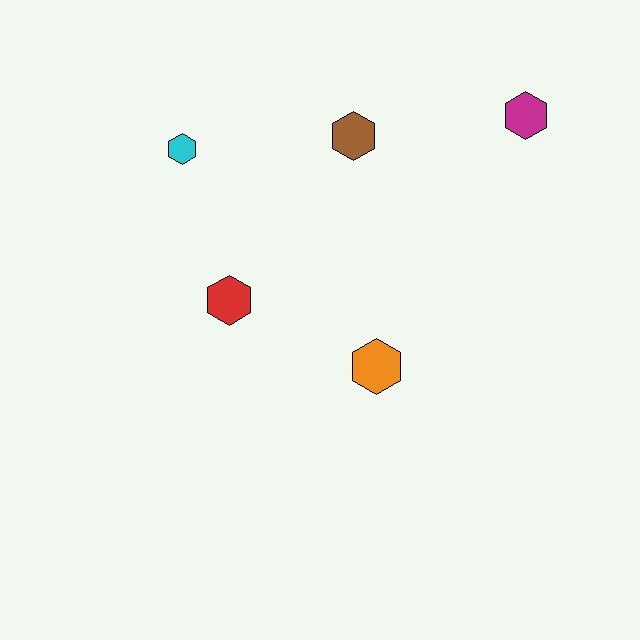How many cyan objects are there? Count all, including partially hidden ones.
There is 1 cyan object.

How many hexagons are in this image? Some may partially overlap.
There are 5 hexagons.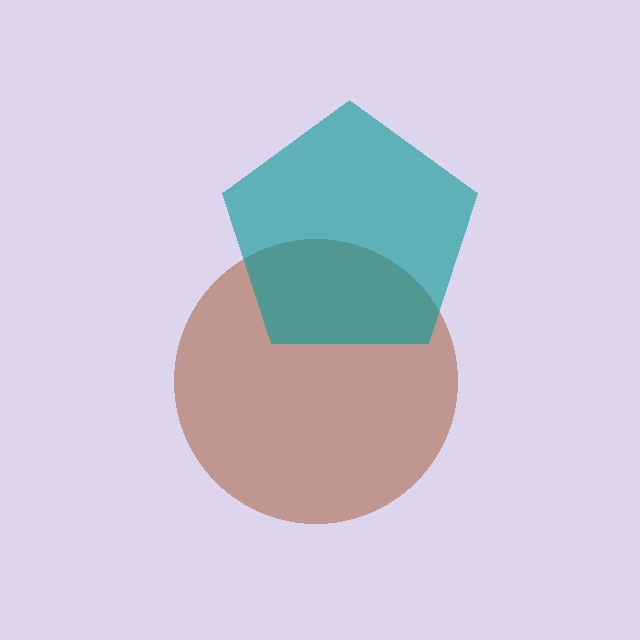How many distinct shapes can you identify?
There are 2 distinct shapes: a brown circle, a teal pentagon.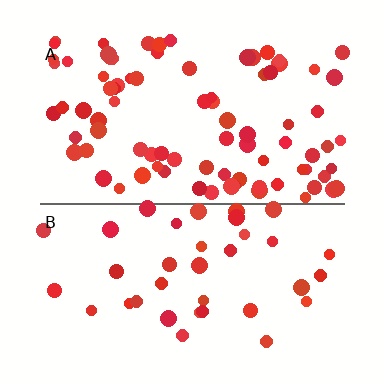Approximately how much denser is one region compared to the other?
Approximately 2.3× — region A over region B.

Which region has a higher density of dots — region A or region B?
A (the top).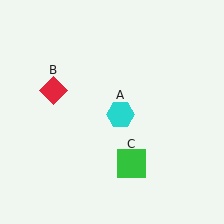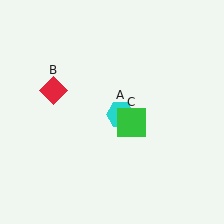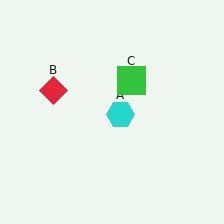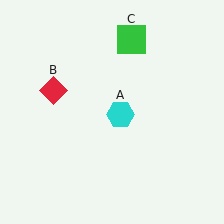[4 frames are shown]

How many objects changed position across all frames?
1 object changed position: green square (object C).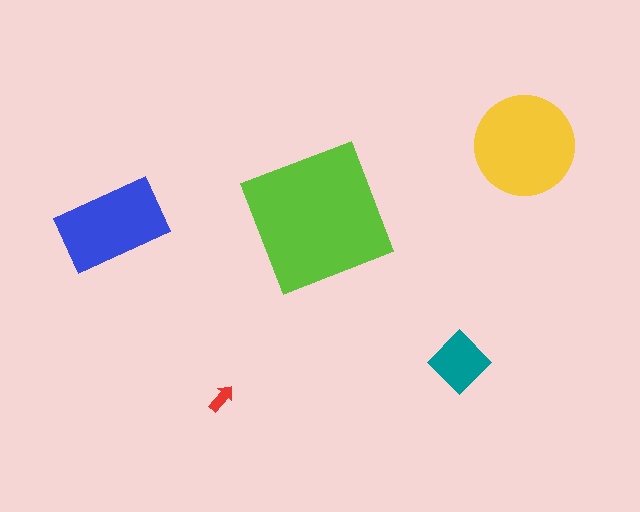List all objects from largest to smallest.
The lime square, the yellow circle, the blue rectangle, the teal diamond, the red arrow.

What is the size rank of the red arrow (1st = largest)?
5th.